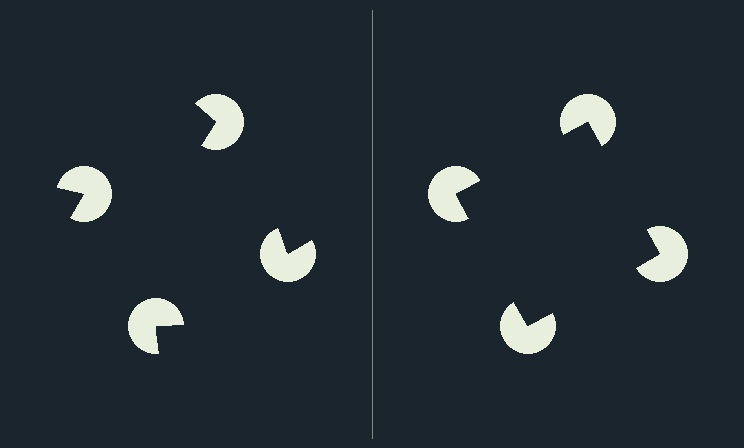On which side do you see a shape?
An illusory square appears on the right side. On the left side the wedge cuts are rotated, so no coherent shape forms.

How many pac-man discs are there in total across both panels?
8 — 4 on each side.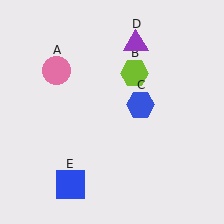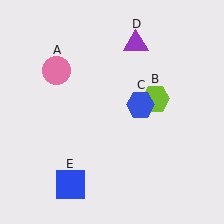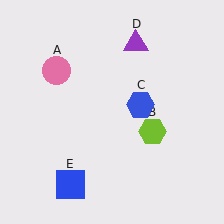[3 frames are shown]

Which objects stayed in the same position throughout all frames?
Pink circle (object A) and blue hexagon (object C) and purple triangle (object D) and blue square (object E) remained stationary.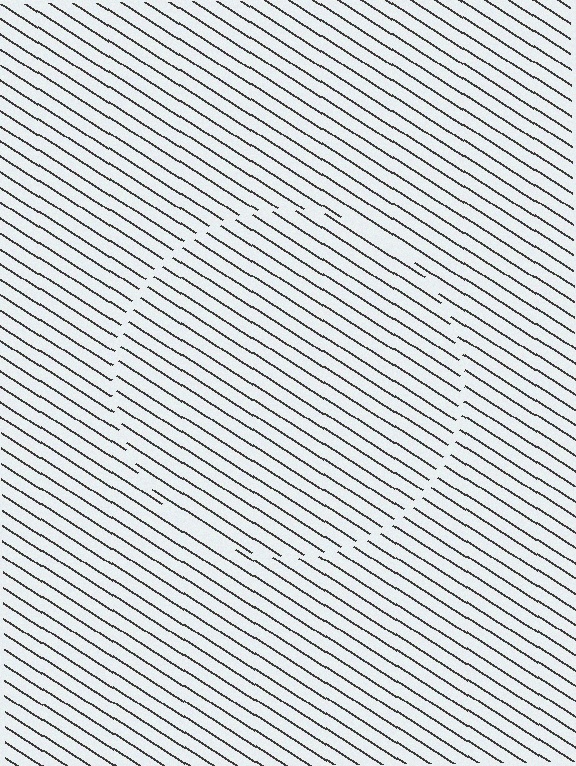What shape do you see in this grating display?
An illusory circle. The interior of the shape contains the same grating, shifted by half a period — the contour is defined by the phase discontinuity where line-ends from the inner and outer gratings abut.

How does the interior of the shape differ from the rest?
The interior of the shape contains the same grating, shifted by half a period — the contour is defined by the phase discontinuity where line-ends from the inner and outer gratings abut.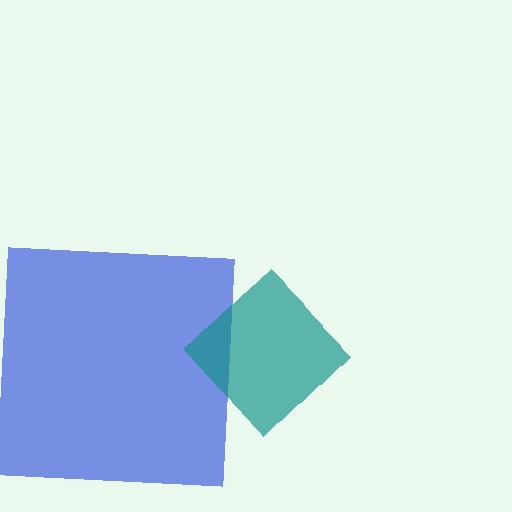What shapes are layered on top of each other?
The layered shapes are: a blue square, a teal diamond.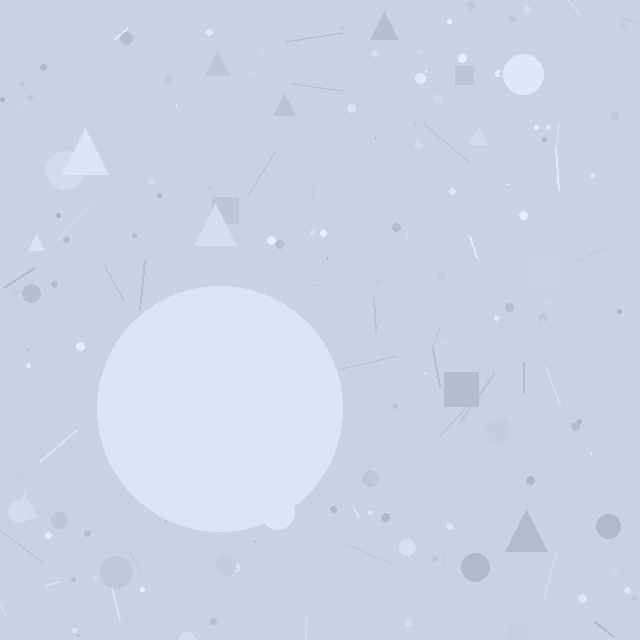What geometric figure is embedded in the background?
A circle is embedded in the background.